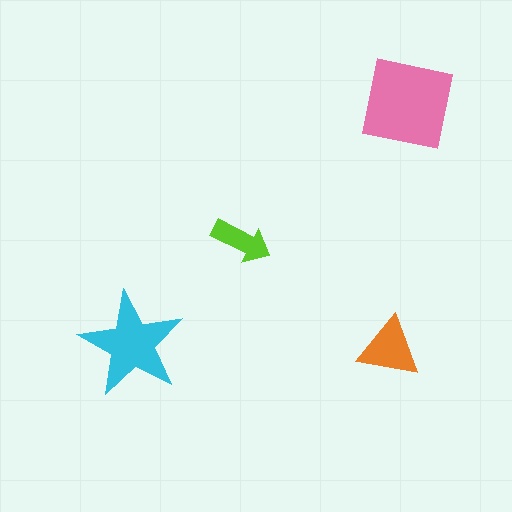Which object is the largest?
The pink square.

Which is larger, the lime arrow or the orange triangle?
The orange triangle.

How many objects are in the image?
There are 4 objects in the image.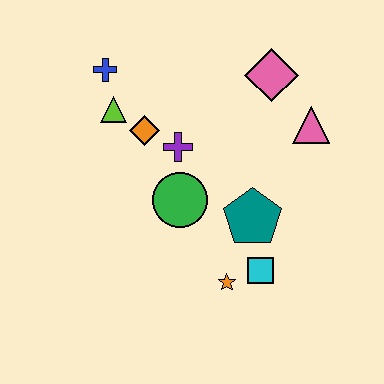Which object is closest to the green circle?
The purple cross is closest to the green circle.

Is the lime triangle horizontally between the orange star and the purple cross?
No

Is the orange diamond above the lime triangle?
No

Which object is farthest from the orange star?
The blue cross is farthest from the orange star.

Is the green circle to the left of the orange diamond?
No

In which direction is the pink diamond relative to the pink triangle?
The pink diamond is above the pink triangle.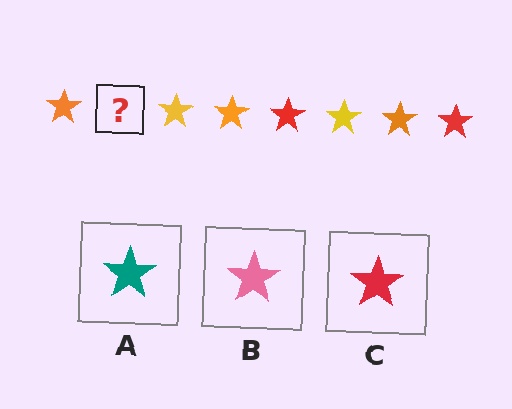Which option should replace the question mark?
Option C.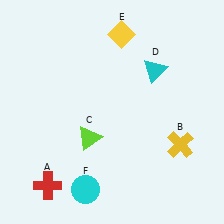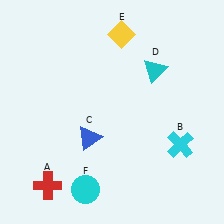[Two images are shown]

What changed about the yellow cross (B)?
In Image 1, B is yellow. In Image 2, it changed to cyan.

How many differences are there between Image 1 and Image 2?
There are 2 differences between the two images.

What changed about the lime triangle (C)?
In Image 1, C is lime. In Image 2, it changed to blue.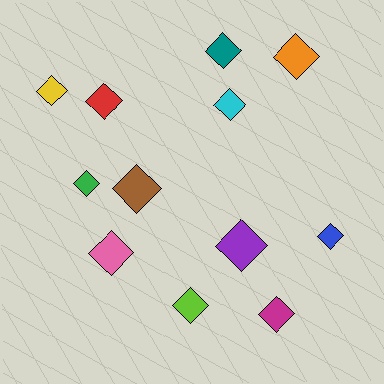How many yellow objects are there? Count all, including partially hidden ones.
There is 1 yellow object.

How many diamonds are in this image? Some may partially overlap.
There are 12 diamonds.